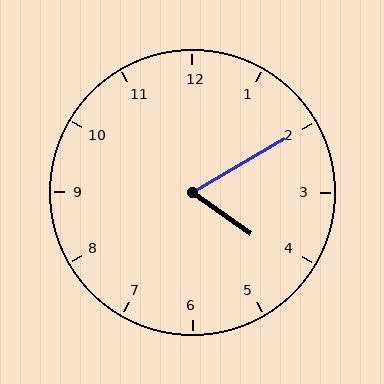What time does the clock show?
4:10.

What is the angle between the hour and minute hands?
Approximately 65 degrees.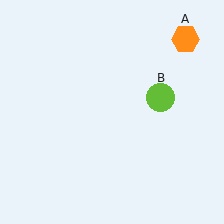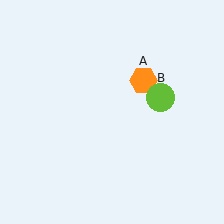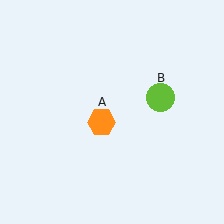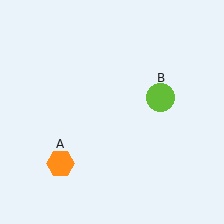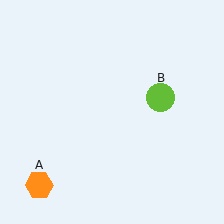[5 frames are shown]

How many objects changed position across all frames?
1 object changed position: orange hexagon (object A).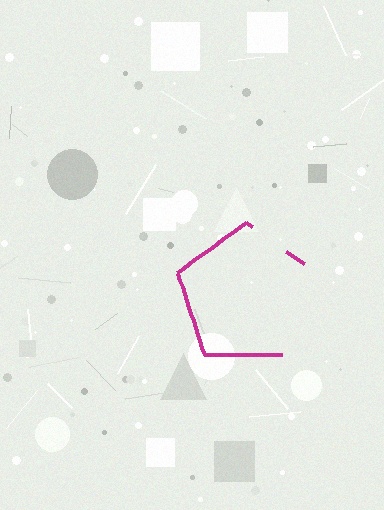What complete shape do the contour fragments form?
The contour fragments form a pentagon.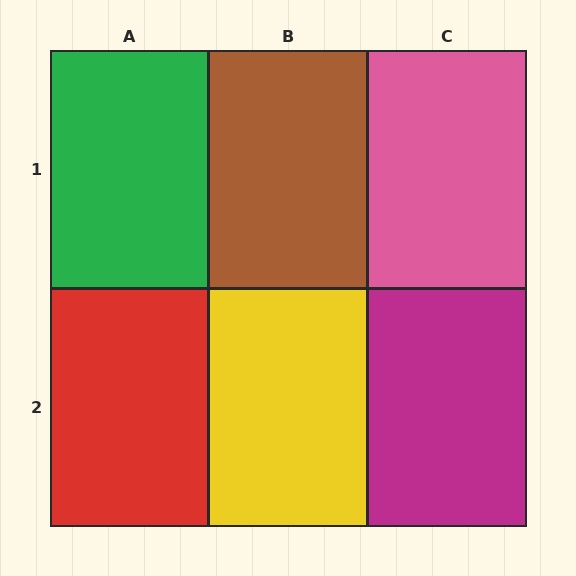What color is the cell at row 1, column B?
Brown.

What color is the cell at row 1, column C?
Pink.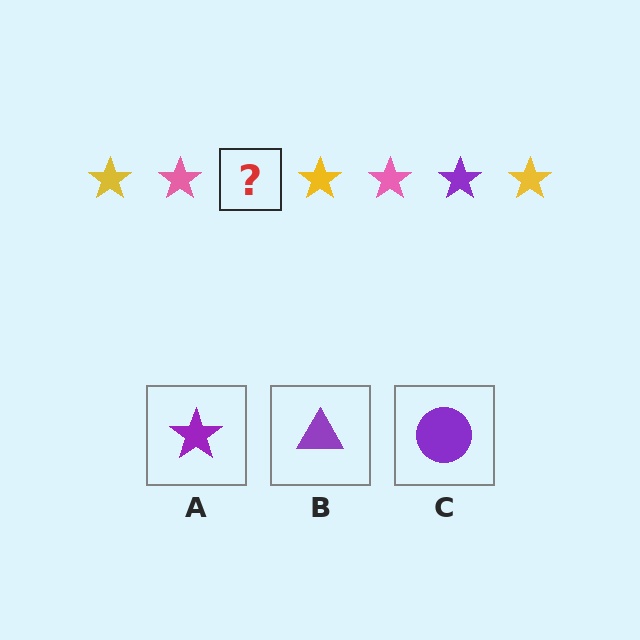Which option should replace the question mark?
Option A.